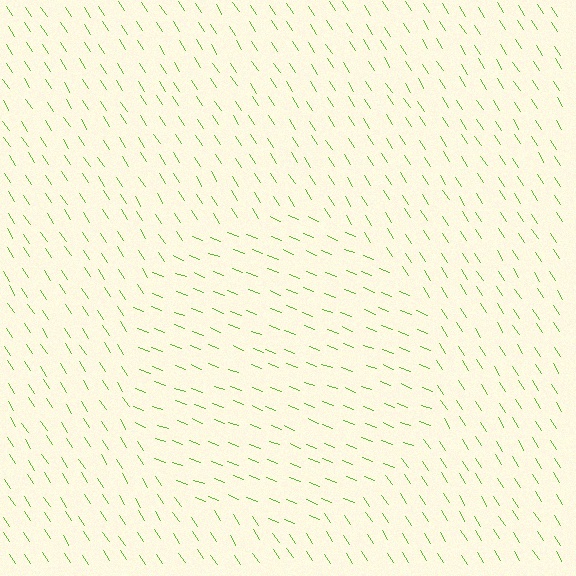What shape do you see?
I see a circle.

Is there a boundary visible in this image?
Yes, there is a texture boundary formed by a change in line orientation.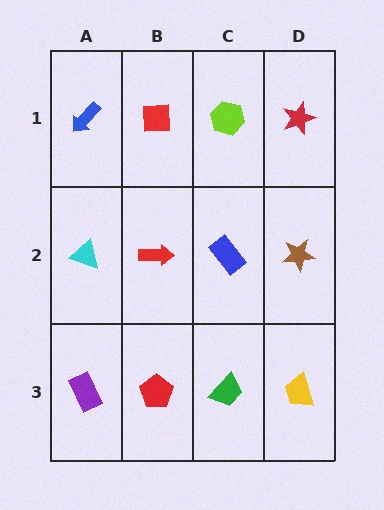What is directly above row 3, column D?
A brown star.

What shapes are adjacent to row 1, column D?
A brown star (row 2, column D), a lime hexagon (row 1, column C).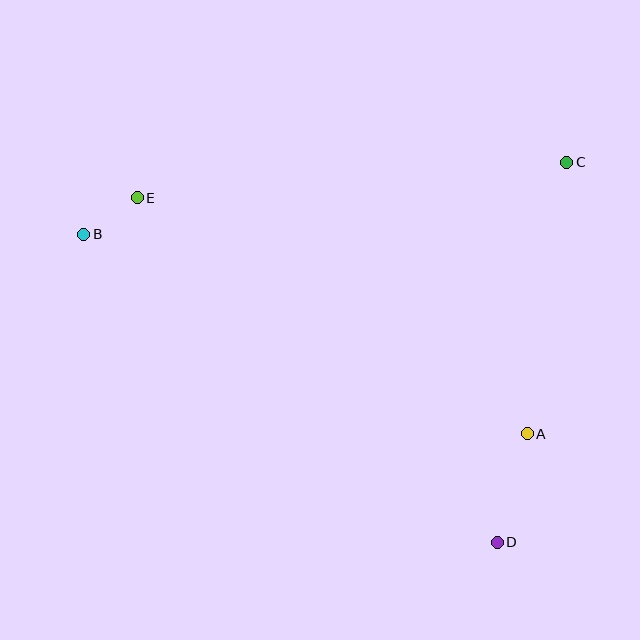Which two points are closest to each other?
Points B and E are closest to each other.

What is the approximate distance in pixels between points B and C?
The distance between B and C is approximately 488 pixels.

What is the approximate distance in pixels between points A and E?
The distance between A and E is approximately 456 pixels.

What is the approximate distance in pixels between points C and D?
The distance between C and D is approximately 386 pixels.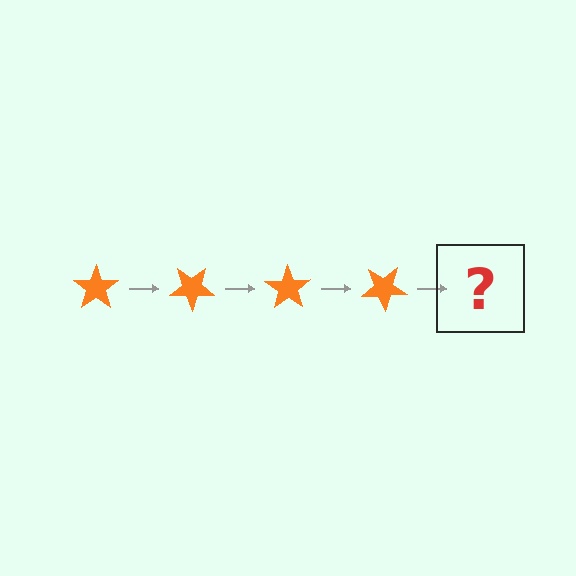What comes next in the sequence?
The next element should be an orange star rotated 140 degrees.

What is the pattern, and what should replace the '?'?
The pattern is that the star rotates 35 degrees each step. The '?' should be an orange star rotated 140 degrees.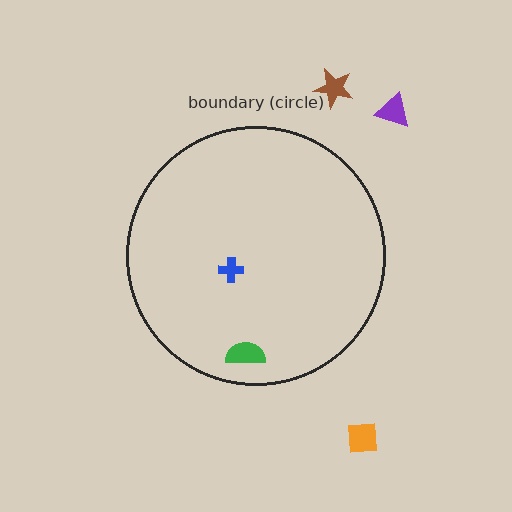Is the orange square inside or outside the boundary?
Outside.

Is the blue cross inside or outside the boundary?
Inside.